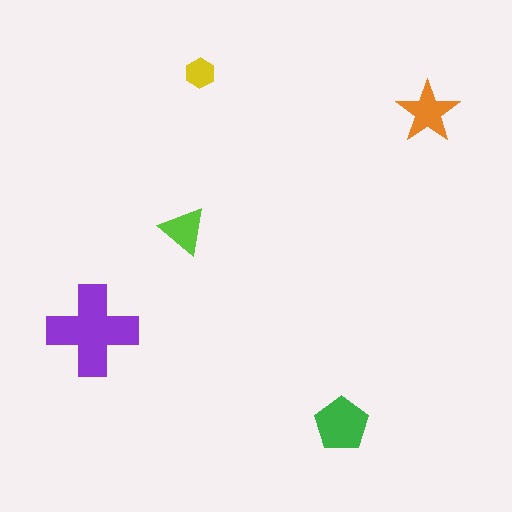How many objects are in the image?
There are 5 objects in the image.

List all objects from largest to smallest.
The purple cross, the green pentagon, the orange star, the lime triangle, the yellow hexagon.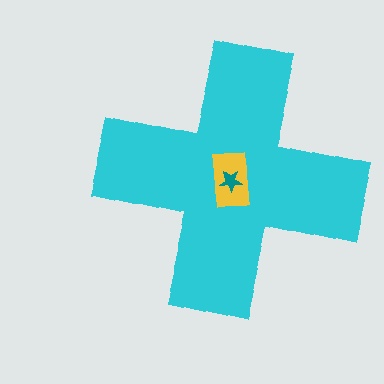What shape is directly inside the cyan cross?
The yellow rectangle.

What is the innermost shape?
The teal star.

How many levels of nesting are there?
3.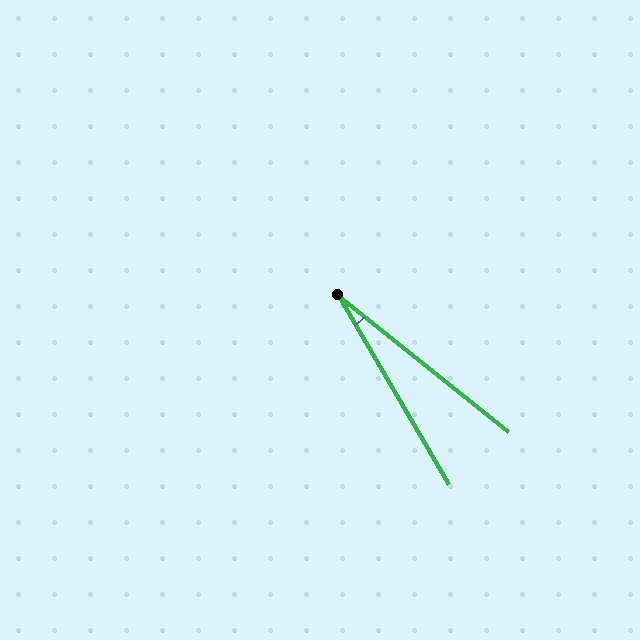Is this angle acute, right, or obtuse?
It is acute.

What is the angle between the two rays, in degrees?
Approximately 21 degrees.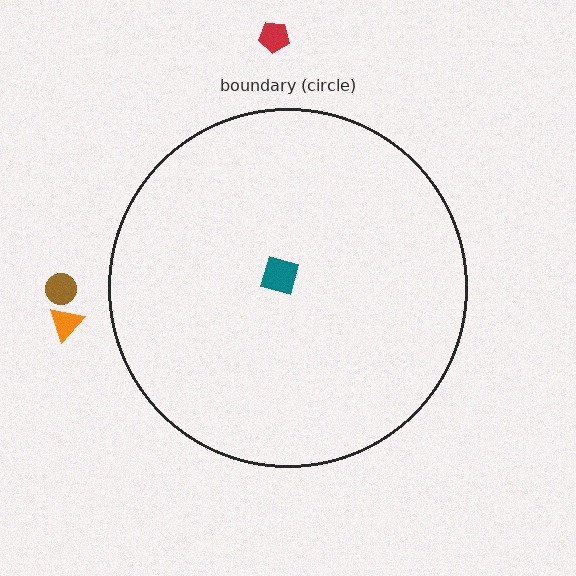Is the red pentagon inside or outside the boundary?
Outside.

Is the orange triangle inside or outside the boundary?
Outside.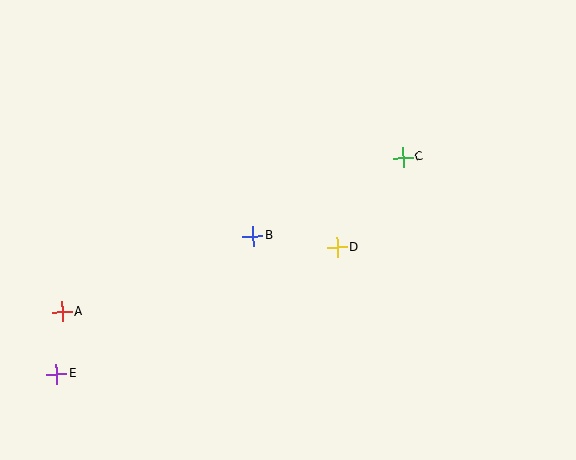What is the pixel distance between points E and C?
The distance between E and C is 408 pixels.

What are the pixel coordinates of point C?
Point C is at (403, 158).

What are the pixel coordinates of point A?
Point A is at (62, 312).